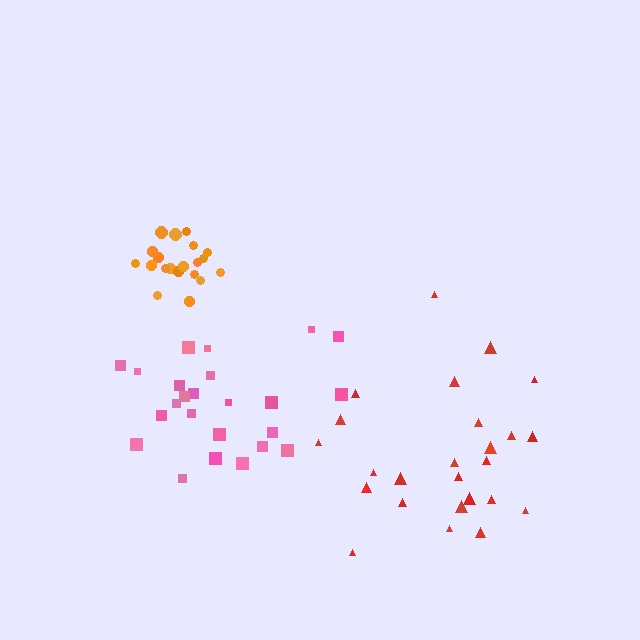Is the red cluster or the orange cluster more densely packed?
Orange.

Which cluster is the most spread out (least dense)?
Red.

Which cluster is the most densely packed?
Orange.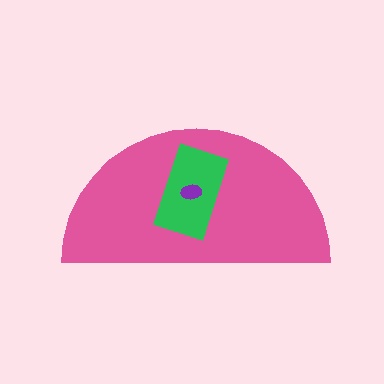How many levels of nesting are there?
3.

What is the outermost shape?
The pink semicircle.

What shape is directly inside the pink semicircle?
The green rectangle.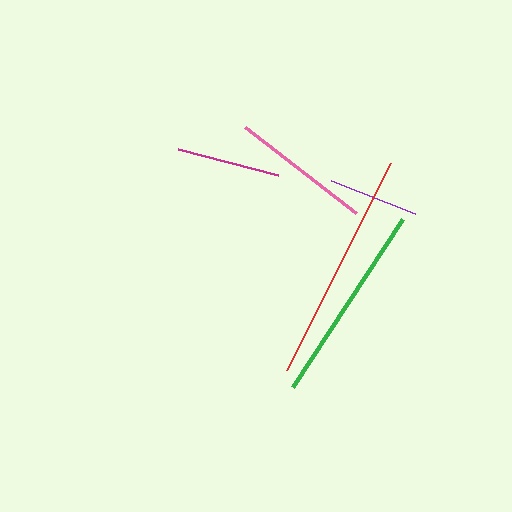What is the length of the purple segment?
The purple segment is approximately 91 pixels long.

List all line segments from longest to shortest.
From longest to shortest: red, green, pink, magenta, purple.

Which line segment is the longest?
The red line is the longest at approximately 232 pixels.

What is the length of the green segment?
The green segment is approximately 201 pixels long.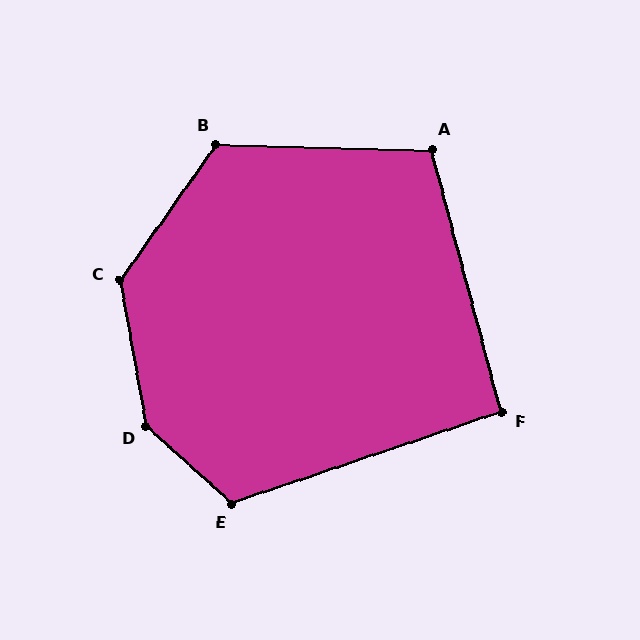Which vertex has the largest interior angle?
D, at approximately 142 degrees.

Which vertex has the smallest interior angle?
F, at approximately 94 degrees.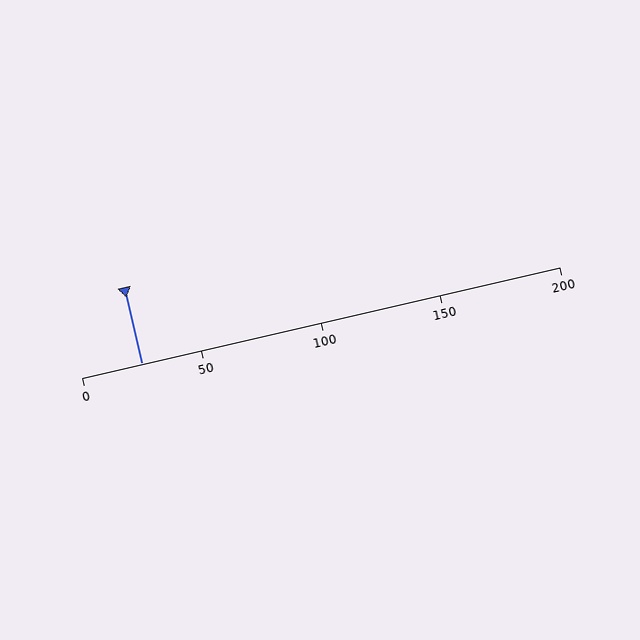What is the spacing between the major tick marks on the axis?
The major ticks are spaced 50 apart.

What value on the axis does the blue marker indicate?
The marker indicates approximately 25.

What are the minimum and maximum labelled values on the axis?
The axis runs from 0 to 200.